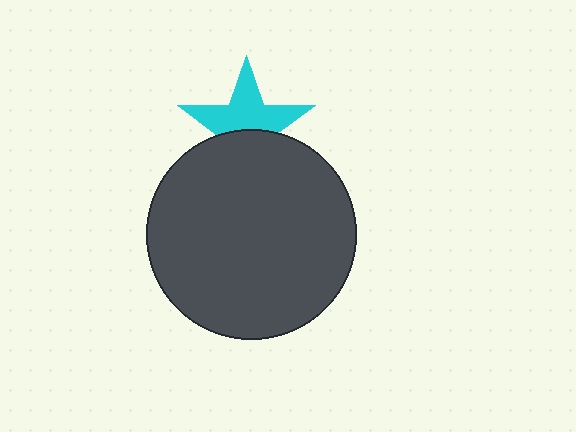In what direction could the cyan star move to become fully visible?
The cyan star could move up. That would shift it out from behind the dark gray circle entirely.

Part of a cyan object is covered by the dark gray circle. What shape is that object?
It is a star.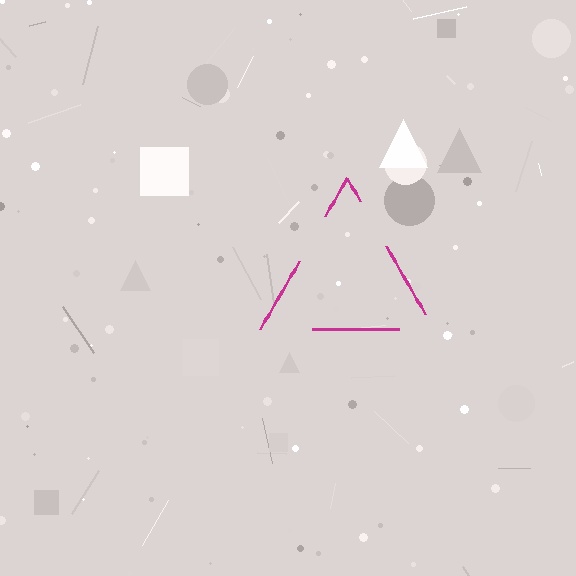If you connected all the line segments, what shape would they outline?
They would outline a triangle.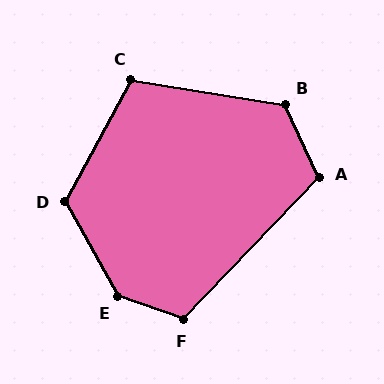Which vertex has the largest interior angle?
E, at approximately 139 degrees.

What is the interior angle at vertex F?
Approximately 114 degrees (obtuse).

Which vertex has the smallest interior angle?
C, at approximately 110 degrees.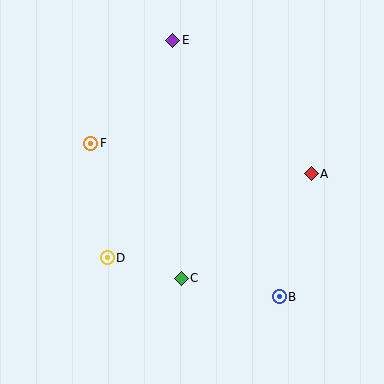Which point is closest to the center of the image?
Point C at (181, 278) is closest to the center.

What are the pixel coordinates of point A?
Point A is at (311, 174).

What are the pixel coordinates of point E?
Point E is at (173, 40).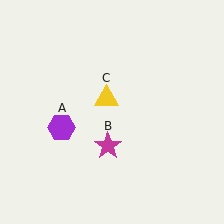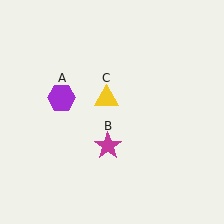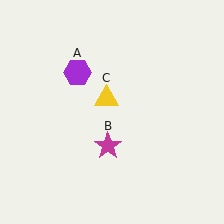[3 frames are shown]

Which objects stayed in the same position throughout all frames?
Magenta star (object B) and yellow triangle (object C) remained stationary.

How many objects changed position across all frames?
1 object changed position: purple hexagon (object A).